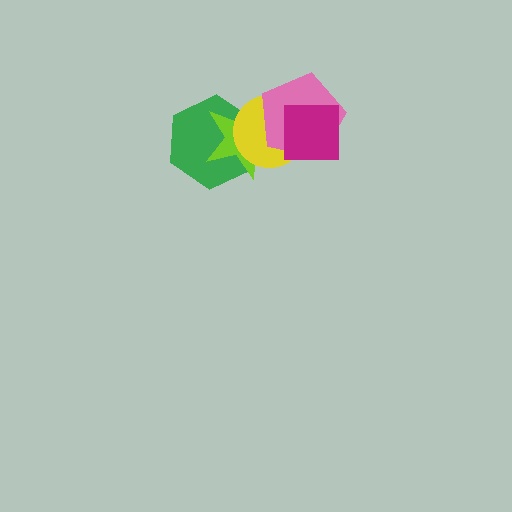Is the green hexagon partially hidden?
Yes, it is partially covered by another shape.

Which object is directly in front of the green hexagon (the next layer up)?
The lime star is directly in front of the green hexagon.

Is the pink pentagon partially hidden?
Yes, it is partially covered by another shape.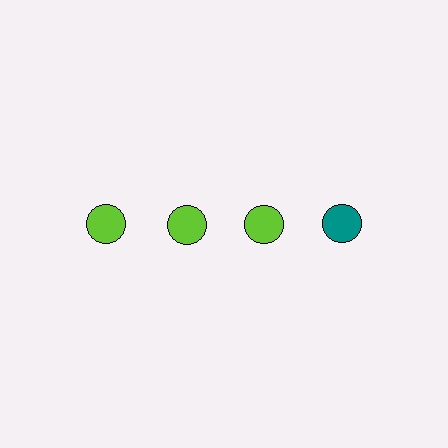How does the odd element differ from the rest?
It has a different color: teal instead of lime.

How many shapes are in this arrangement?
There are 4 shapes arranged in a grid pattern.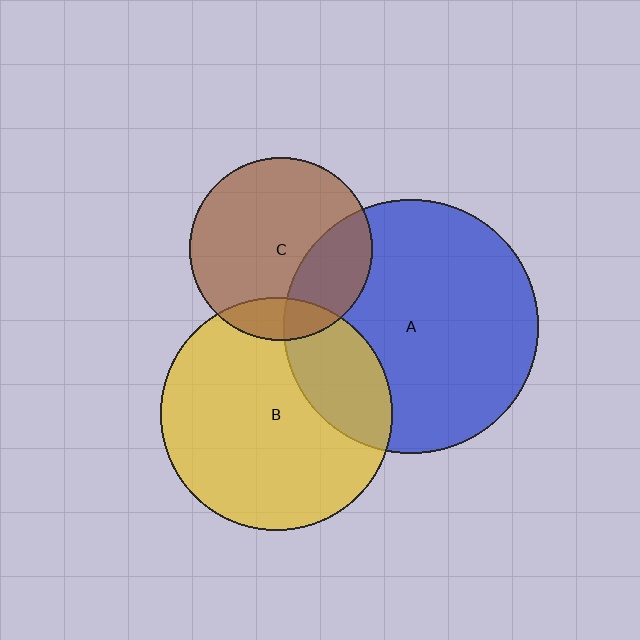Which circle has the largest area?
Circle A (blue).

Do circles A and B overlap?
Yes.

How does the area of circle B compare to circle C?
Approximately 1.6 times.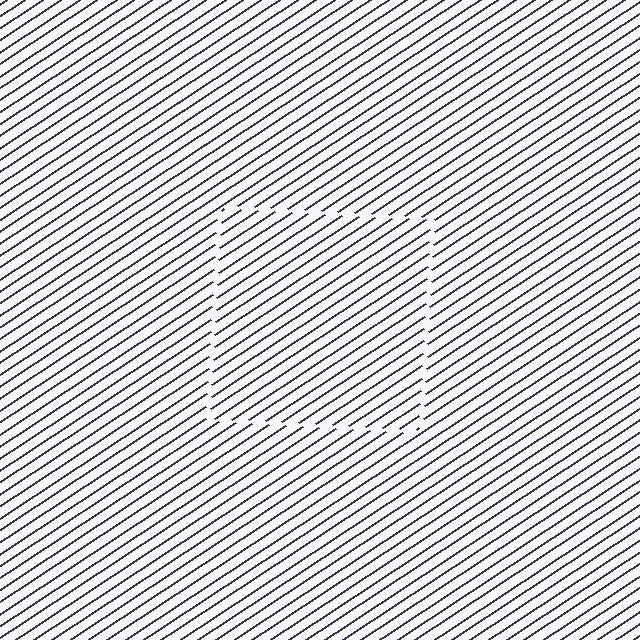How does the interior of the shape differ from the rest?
The interior of the shape contains the same grating, shifted by half a period — the contour is defined by the phase discontinuity where line-ends from the inner and outer gratings abut.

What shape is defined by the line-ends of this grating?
An illusory square. The interior of the shape contains the same grating, shifted by half a period — the contour is defined by the phase discontinuity where line-ends from the inner and outer gratings abut.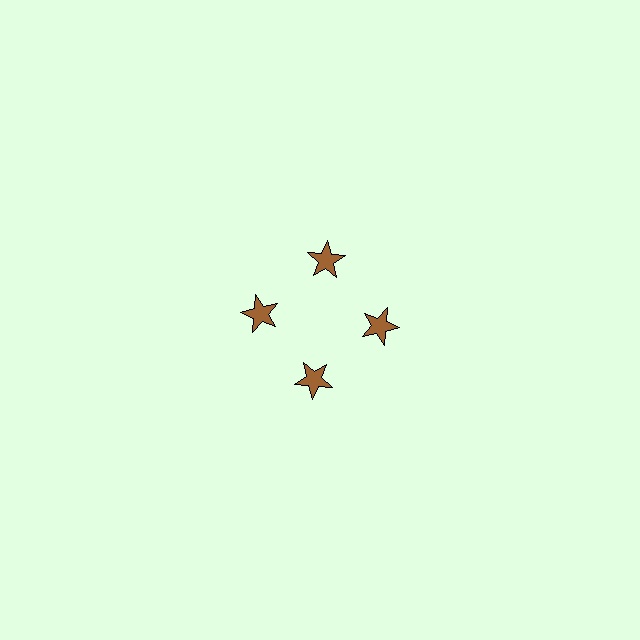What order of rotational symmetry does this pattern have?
This pattern has 4-fold rotational symmetry.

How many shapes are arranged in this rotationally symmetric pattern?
There are 4 shapes, arranged in 4 groups of 1.